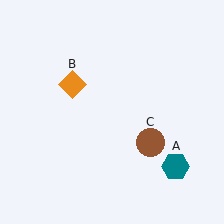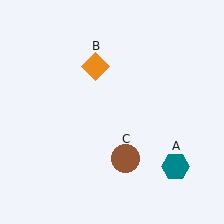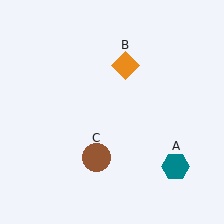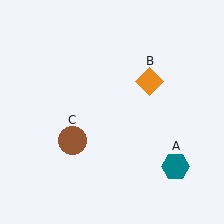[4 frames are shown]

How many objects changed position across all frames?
2 objects changed position: orange diamond (object B), brown circle (object C).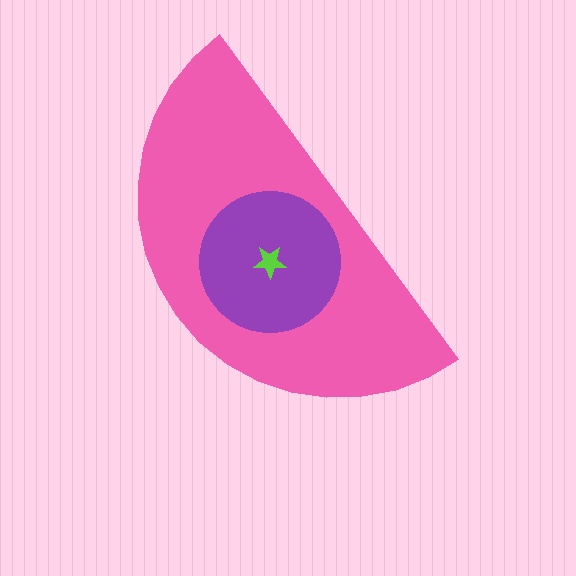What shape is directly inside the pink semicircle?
The purple circle.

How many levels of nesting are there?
3.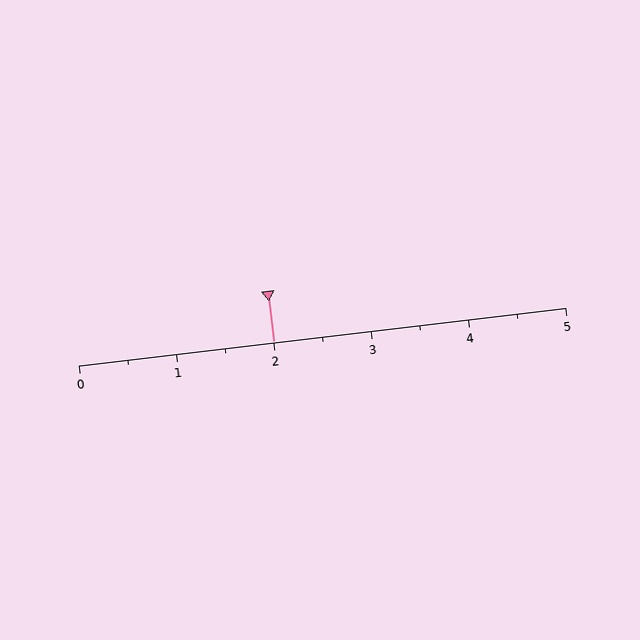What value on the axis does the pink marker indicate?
The marker indicates approximately 2.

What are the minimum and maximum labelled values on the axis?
The axis runs from 0 to 5.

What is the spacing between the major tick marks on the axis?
The major ticks are spaced 1 apart.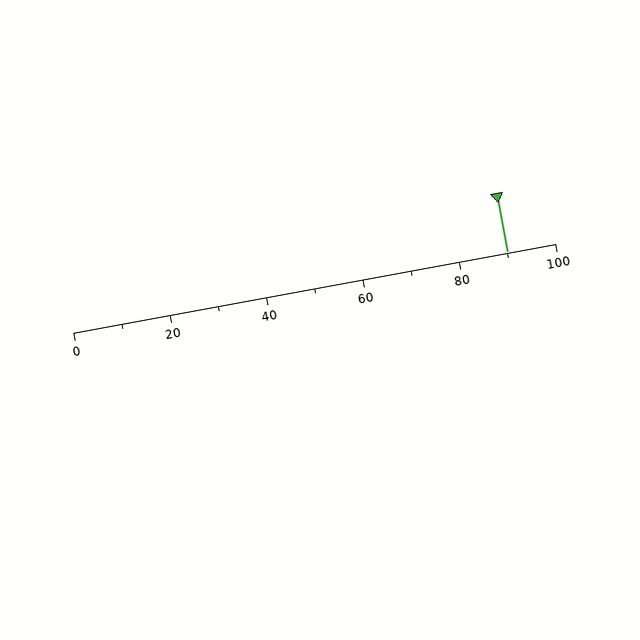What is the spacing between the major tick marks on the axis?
The major ticks are spaced 20 apart.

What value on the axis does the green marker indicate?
The marker indicates approximately 90.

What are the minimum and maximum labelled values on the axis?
The axis runs from 0 to 100.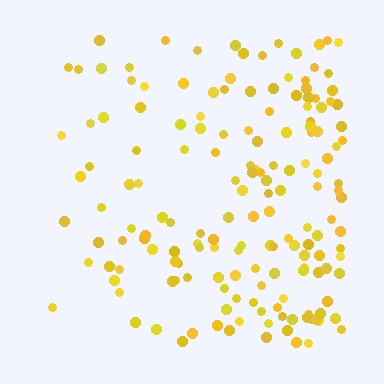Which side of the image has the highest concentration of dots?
The right.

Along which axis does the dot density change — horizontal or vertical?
Horizontal.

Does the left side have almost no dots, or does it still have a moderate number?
Still a moderate number, just noticeably fewer than the right.